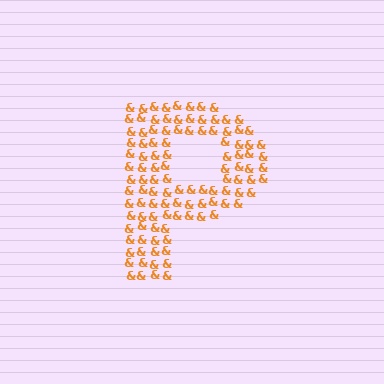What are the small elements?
The small elements are ampersands.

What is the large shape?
The large shape is the letter P.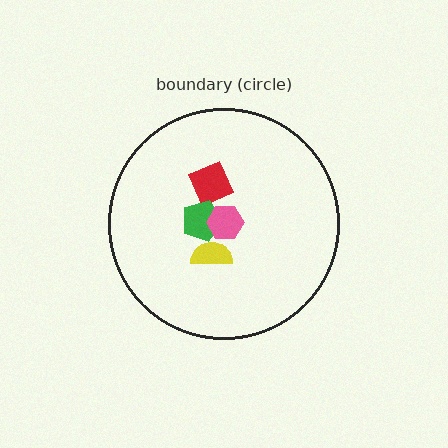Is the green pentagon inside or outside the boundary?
Inside.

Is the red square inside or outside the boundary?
Inside.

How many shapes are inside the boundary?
4 inside, 0 outside.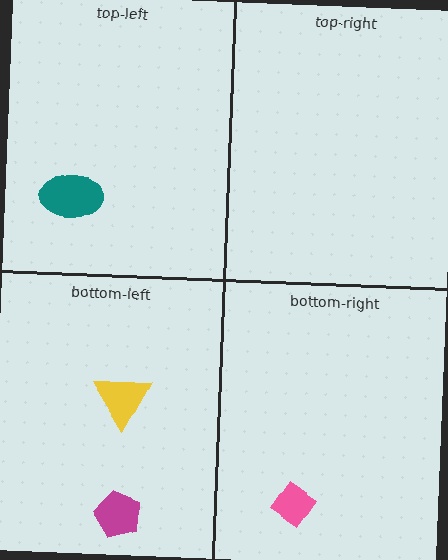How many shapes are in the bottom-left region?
2.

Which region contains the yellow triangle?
The bottom-left region.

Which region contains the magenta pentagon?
The bottom-left region.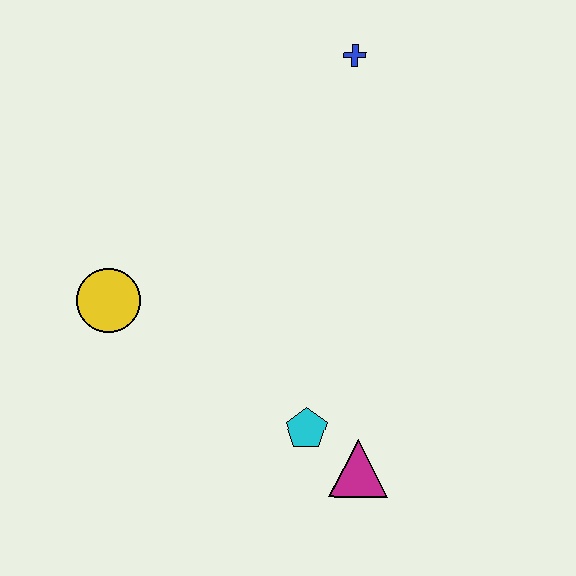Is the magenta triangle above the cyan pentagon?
No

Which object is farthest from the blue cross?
The magenta triangle is farthest from the blue cross.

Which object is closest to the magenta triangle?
The cyan pentagon is closest to the magenta triangle.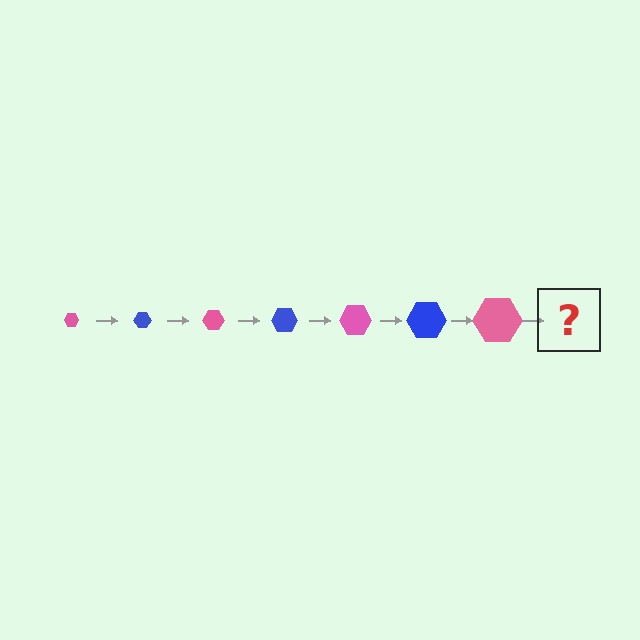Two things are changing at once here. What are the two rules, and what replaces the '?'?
The two rules are that the hexagon grows larger each step and the color cycles through pink and blue. The '?' should be a blue hexagon, larger than the previous one.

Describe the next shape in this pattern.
It should be a blue hexagon, larger than the previous one.